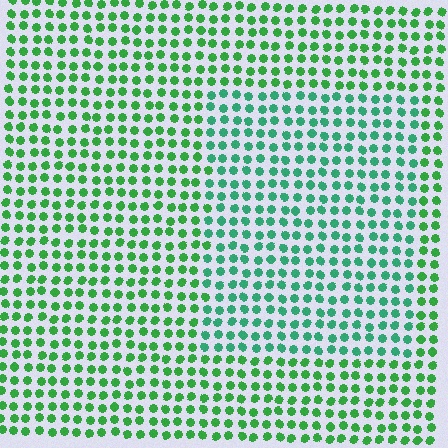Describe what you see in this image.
The image is filled with small green elements in a uniform arrangement. A rectangle-shaped region is visible where the elements are tinted to a slightly different hue, forming a subtle color boundary.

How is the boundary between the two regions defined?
The boundary is defined purely by a slight shift in hue (about 28 degrees). Spacing, size, and orientation are identical on both sides.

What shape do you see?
I see a rectangle.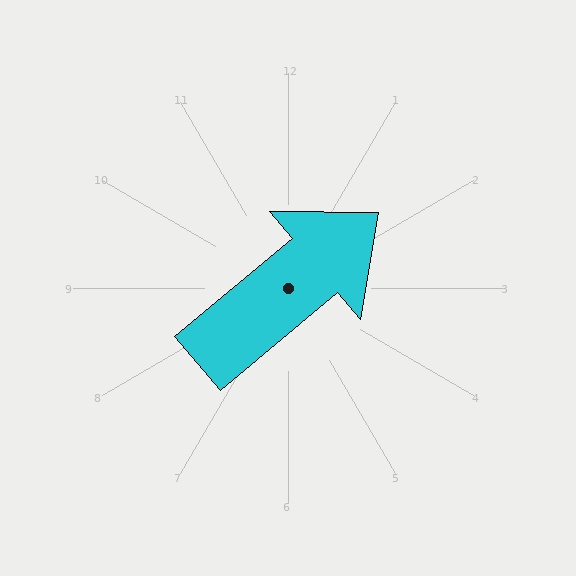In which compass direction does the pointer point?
Northeast.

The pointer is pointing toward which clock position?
Roughly 2 o'clock.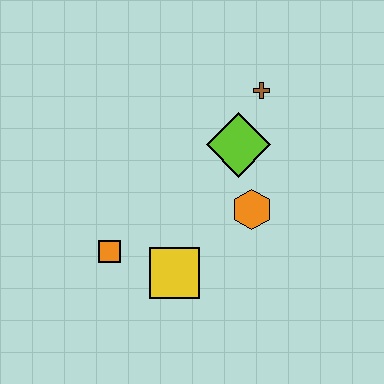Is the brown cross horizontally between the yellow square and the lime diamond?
No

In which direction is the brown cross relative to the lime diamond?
The brown cross is above the lime diamond.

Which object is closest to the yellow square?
The orange square is closest to the yellow square.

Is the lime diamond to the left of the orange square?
No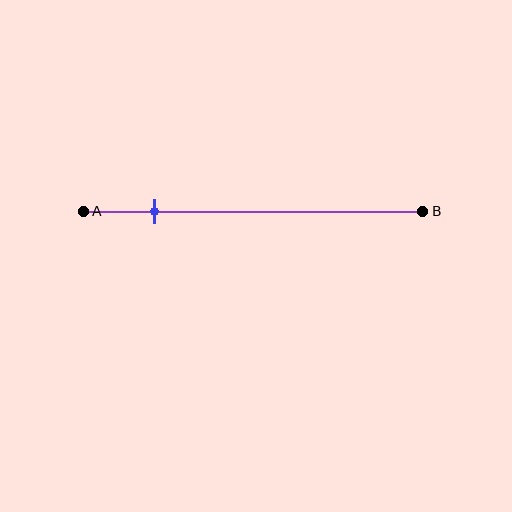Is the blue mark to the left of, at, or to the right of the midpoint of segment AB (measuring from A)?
The blue mark is to the left of the midpoint of segment AB.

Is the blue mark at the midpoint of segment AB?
No, the mark is at about 20% from A, not at the 50% midpoint.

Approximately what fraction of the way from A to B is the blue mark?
The blue mark is approximately 20% of the way from A to B.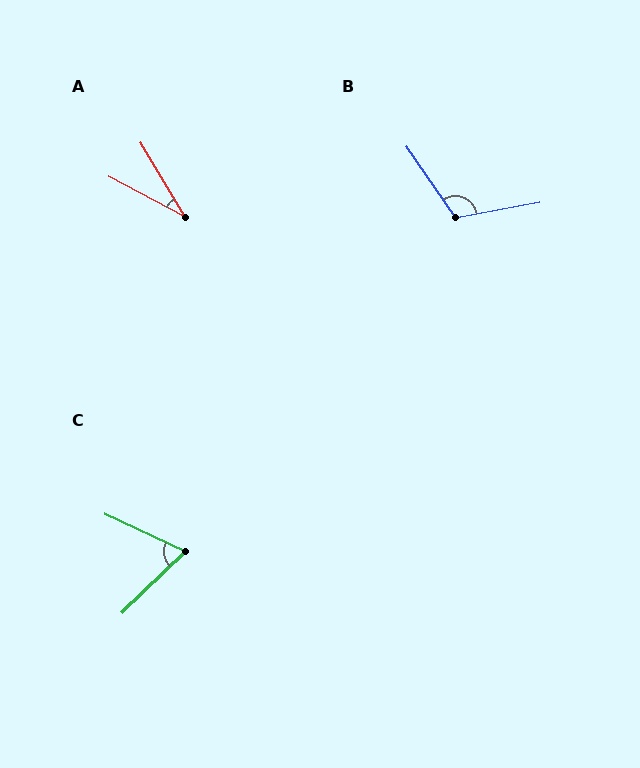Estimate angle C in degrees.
Approximately 69 degrees.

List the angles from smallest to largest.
A (31°), C (69°), B (113°).